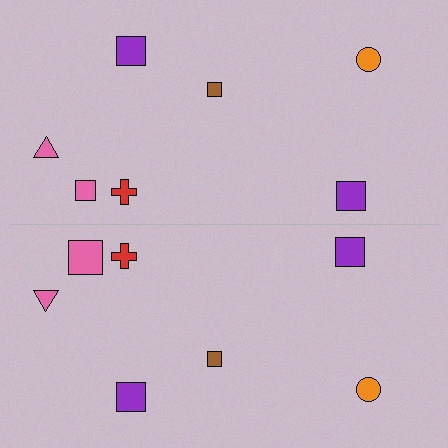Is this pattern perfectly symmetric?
No, the pattern is not perfectly symmetric. The pink square on the bottom side has a different size than its mirror counterpart.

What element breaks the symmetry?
The pink square on the bottom side has a different size than its mirror counterpart.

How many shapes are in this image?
There are 14 shapes in this image.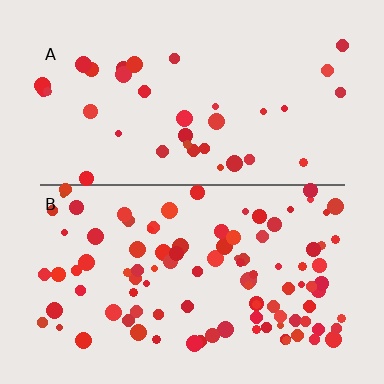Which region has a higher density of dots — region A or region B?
B (the bottom).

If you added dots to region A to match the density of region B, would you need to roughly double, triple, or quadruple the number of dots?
Approximately triple.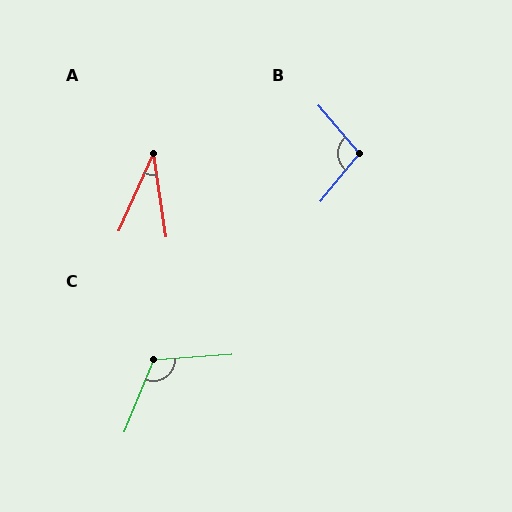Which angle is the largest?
C, at approximately 116 degrees.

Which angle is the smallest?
A, at approximately 32 degrees.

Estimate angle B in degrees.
Approximately 101 degrees.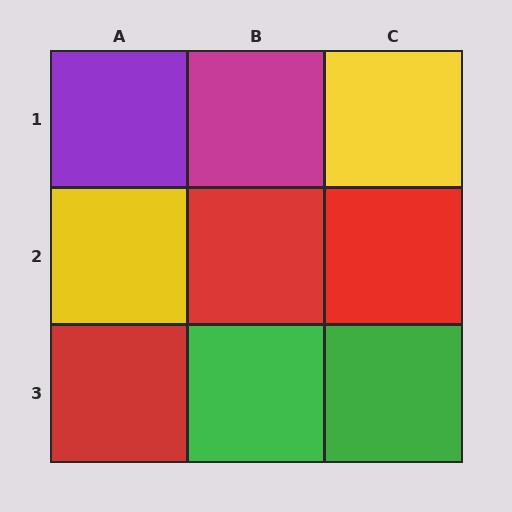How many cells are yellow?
2 cells are yellow.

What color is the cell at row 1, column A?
Purple.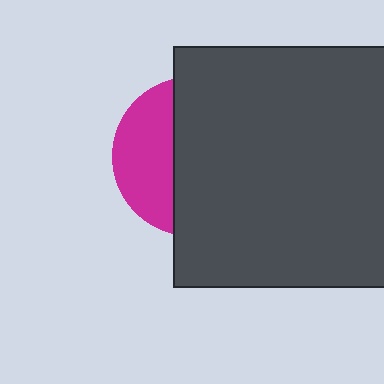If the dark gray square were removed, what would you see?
You would see the complete magenta circle.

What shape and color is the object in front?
The object in front is a dark gray square.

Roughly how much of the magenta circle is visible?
A small part of it is visible (roughly 36%).